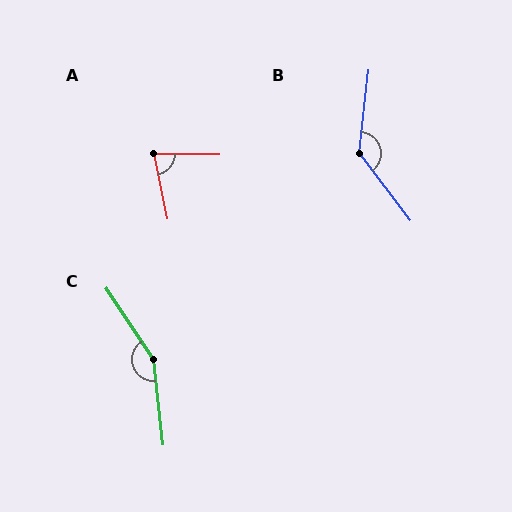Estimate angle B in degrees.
Approximately 137 degrees.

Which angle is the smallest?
A, at approximately 77 degrees.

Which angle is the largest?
C, at approximately 153 degrees.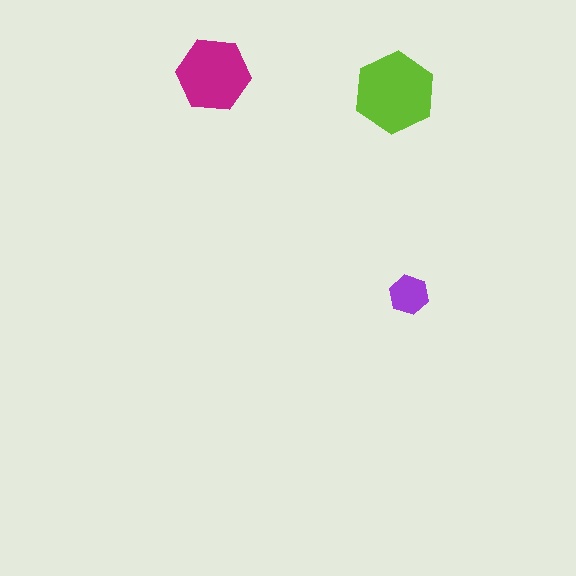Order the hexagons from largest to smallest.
the lime one, the magenta one, the purple one.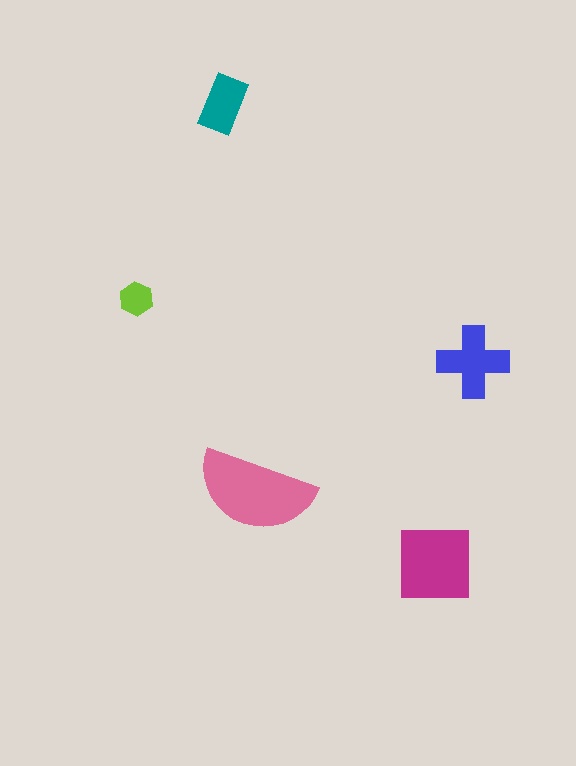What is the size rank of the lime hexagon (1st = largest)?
5th.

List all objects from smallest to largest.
The lime hexagon, the teal rectangle, the blue cross, the magenta square, the pink semicircle.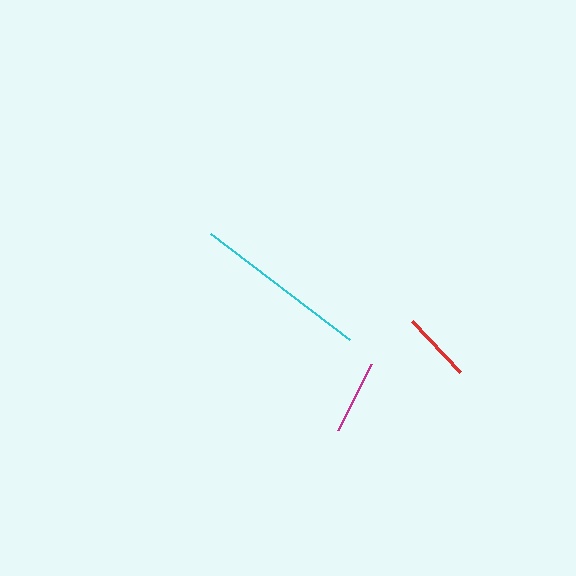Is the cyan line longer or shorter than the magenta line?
The cyan line is longer than the magenta line.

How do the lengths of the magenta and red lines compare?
The magenta and red lines are approximately the same length.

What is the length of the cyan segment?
The cyan segment is approximately 175 pixels long.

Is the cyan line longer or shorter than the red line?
The cyan line is longer than the red line.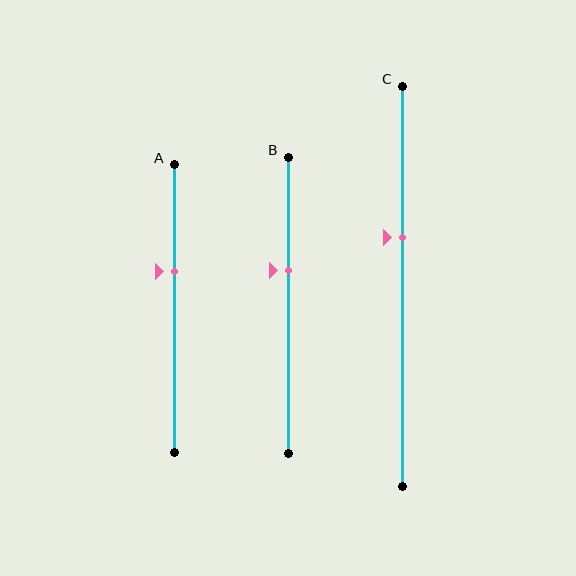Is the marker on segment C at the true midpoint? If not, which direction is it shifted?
No, the marker on segment C is shifted upward by about 12% of the segment length.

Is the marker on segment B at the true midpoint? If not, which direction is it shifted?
No, the marker on segment B is shifted upward by about 12% of the segment length.